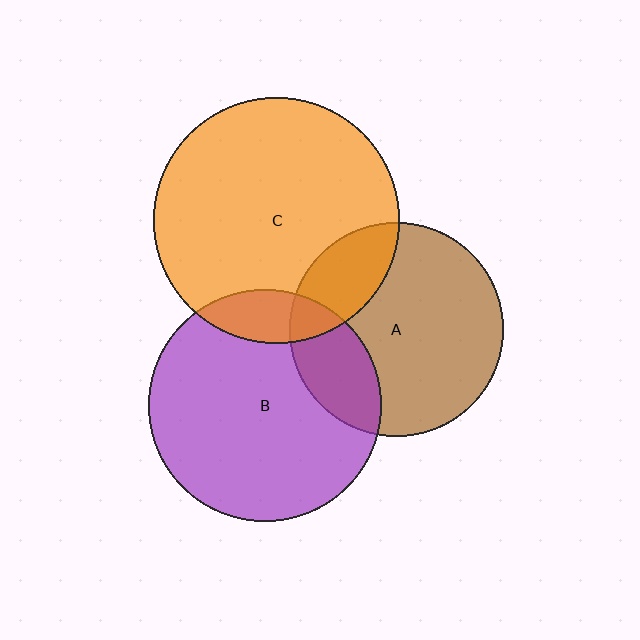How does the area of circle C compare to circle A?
Approximately 1.3 times.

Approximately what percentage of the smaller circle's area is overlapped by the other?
Approximately 20%.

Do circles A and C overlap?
Yes.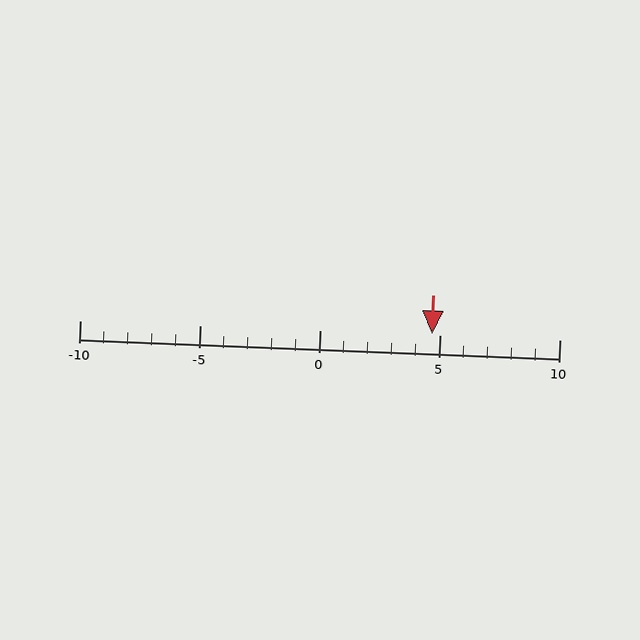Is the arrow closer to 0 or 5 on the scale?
The arrow is closer to 5.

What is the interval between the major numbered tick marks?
The major tick marks are spaced 5 units apart.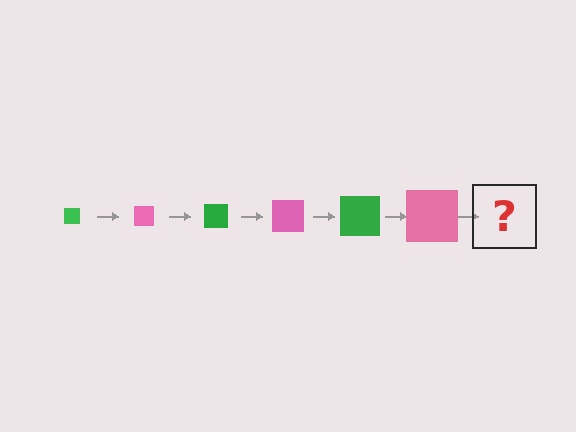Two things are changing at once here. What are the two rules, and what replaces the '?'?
The two rules are that the square grows larger each step and the color cycles through green and pink. The '?' should be a green square, larger than the previous one.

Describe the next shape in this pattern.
It should be a green square, larger than the previous one.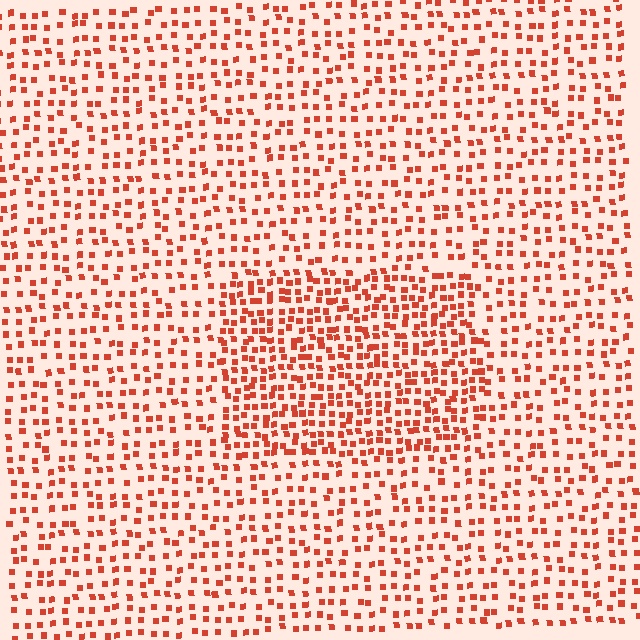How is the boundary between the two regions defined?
The boundary is defined by a change in element density (approximately 1.8x ratio). All elements are the same color, size, and shape.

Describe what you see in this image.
The image contains small red elements arranged at two different densities. A rectangle-shaped region is visible where the elements are more densely packed than the surrounding area.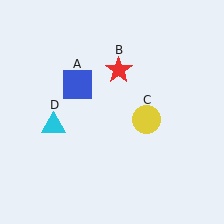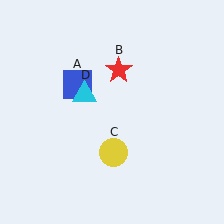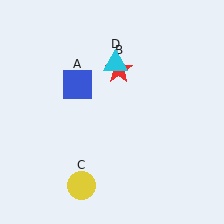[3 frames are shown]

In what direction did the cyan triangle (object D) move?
The cyan triangle (object D) moved up and to the right.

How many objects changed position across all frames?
2 objects changed position: yellow circle (object C), cyan triangle (object D).